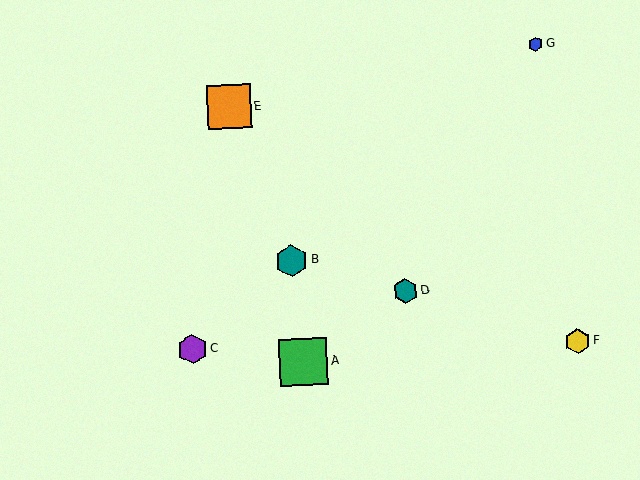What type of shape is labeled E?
Shape E is an orange square.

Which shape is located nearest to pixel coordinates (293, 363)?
The green square (labeled A) at (304, 362) is nearest to that location.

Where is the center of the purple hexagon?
The center of the purple hexagon is at (192, 349).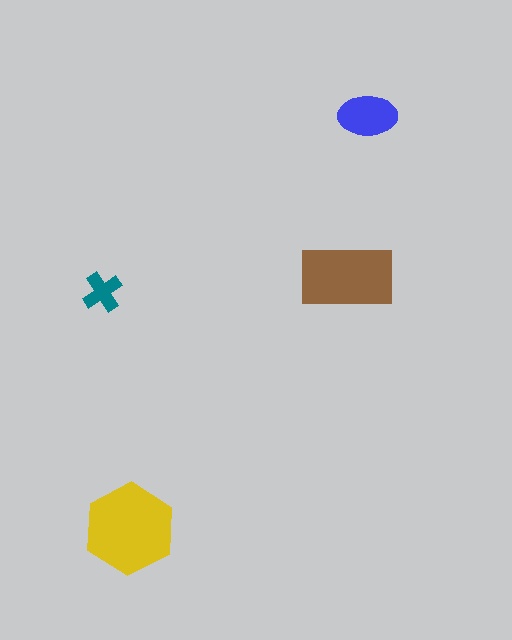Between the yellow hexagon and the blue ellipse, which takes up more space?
The yellow hexagon.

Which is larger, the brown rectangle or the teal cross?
The brown rectangle.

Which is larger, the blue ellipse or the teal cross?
The blue ellipse.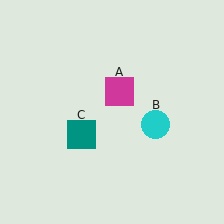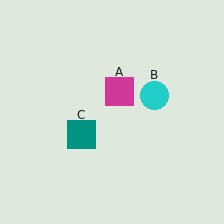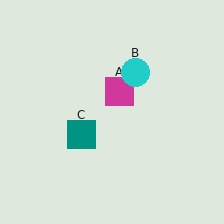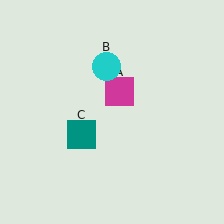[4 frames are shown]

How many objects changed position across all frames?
1 object changed position: cyan circle (object B).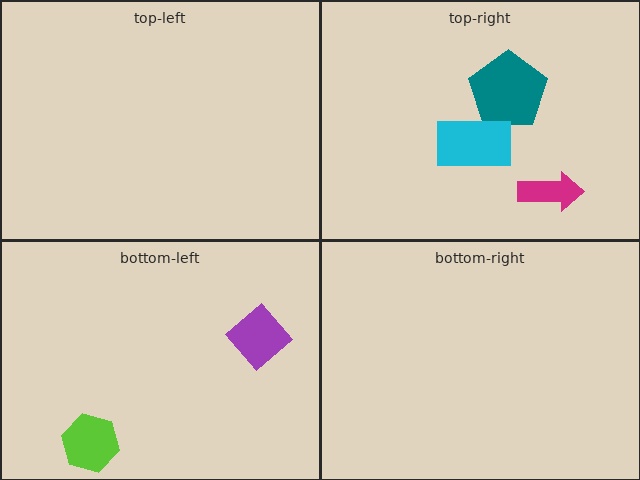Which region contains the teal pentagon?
The top-right region.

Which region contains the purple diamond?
The bottom-left region.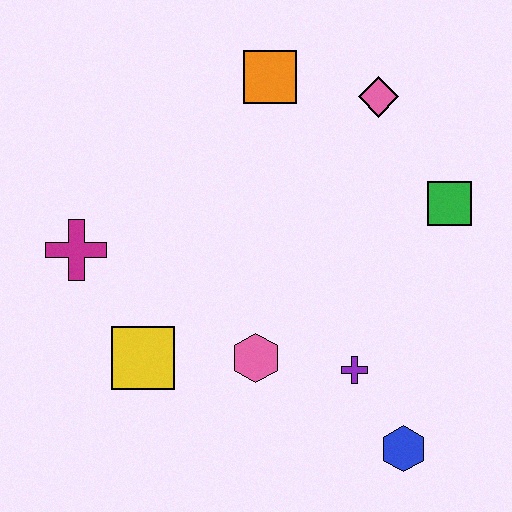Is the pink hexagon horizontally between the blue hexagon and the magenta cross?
Yes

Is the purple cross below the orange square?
Yes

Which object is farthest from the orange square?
The blue hexagon is farthest from the orange square.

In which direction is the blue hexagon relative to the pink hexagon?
The blue hexagon is to the right of the pink hexagon.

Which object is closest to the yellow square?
The pink hexagon is closest to the yellow square.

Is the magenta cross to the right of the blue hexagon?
No